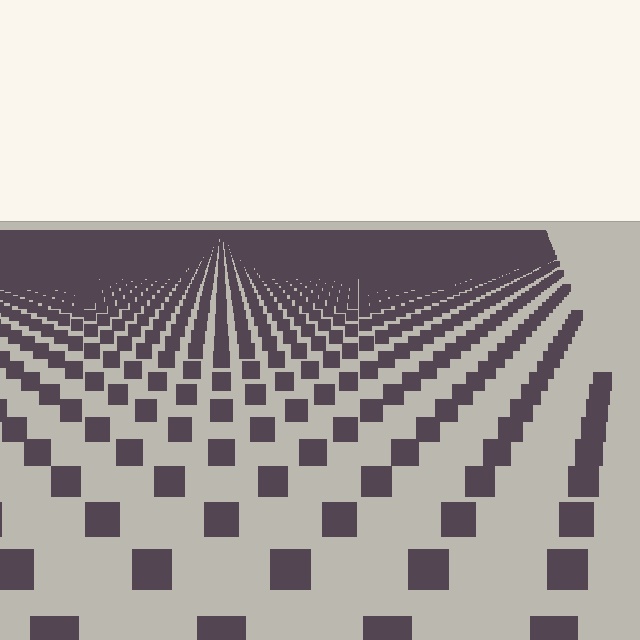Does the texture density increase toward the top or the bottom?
Density increases toward the top.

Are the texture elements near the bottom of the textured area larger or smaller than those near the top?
Larger. Near the bottom, elements are closer to the viewer and appear at a bigger on-screen size.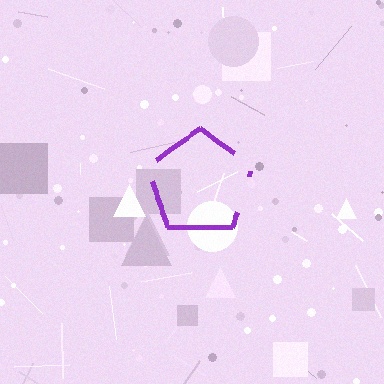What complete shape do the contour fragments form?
The contour fragments form a pentagon.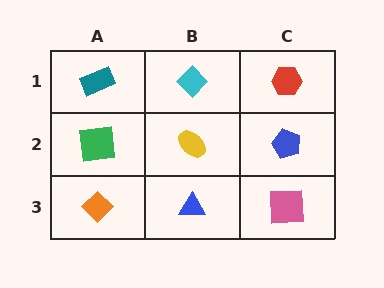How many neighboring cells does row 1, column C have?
2.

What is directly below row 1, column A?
A green square.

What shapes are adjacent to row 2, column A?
A teal rectangle (row 1, column A), an orange diamond (row 3, column A), a yellow ellipse (row 2, column B).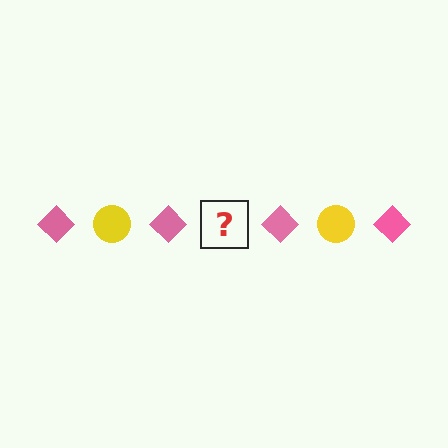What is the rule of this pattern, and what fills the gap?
The rule is that the pattern alternates between pink diamond and yellow circle. The gap should be filled with a yellow circle.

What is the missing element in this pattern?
The missing element is a yellow circle.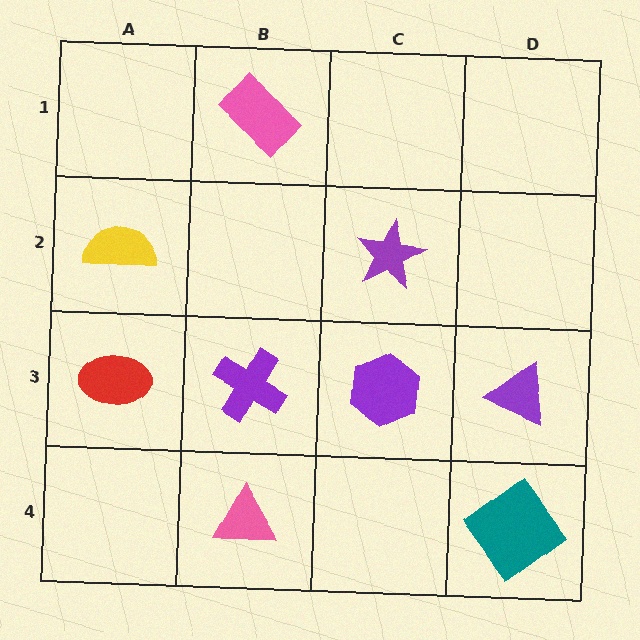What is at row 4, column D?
A teal diamond.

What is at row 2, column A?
A yellow semicircle.